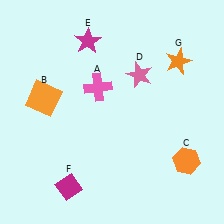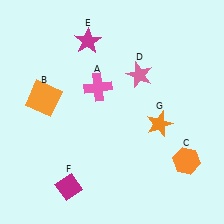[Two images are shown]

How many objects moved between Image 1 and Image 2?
1 object moved between the two images.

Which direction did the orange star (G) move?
The orange star (G) moved down.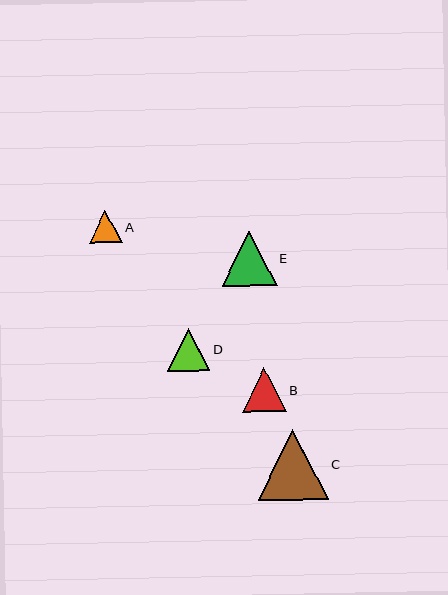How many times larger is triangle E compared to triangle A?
Triangle E is approximately 1.7 times the size of triangle A.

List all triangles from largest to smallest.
From largest to smallest: C, E, B, D, A.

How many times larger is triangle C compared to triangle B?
Triangle C is approximately 1.6 times the size of triangle B.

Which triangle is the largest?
Triangle C is the largest with a size of approximately 71 pixels.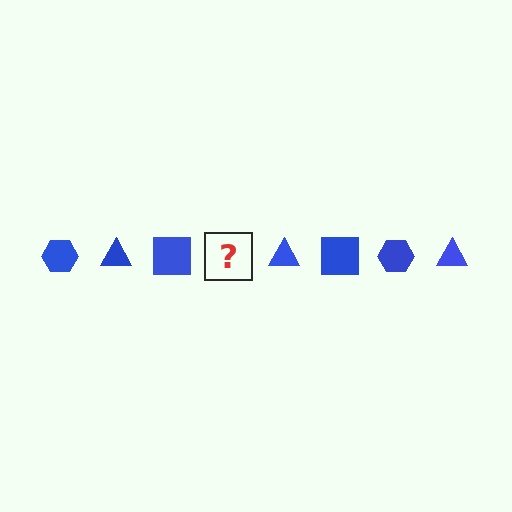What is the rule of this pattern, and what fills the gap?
The rule is that the pattern cycles through hexagon, triangle, square shapes in blue. The gap should be filled with a blue hexagon.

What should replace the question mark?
The question mark should be replaced with a blue hexagon.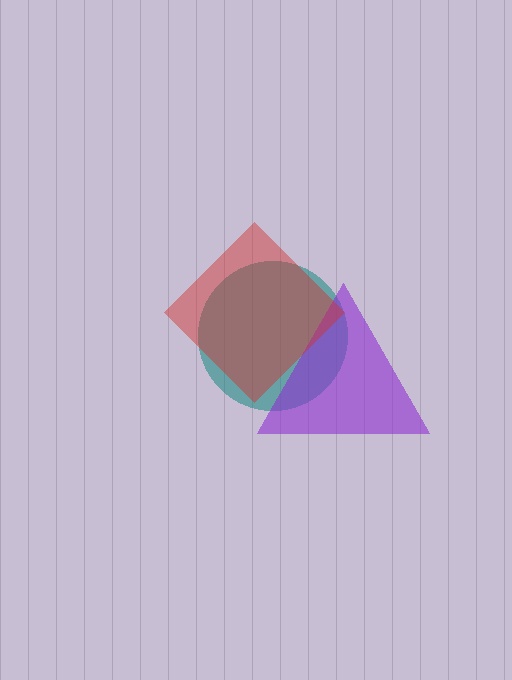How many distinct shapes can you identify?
There are 3 distinct shapes: a teal circle, a purple triangle, a red diamond.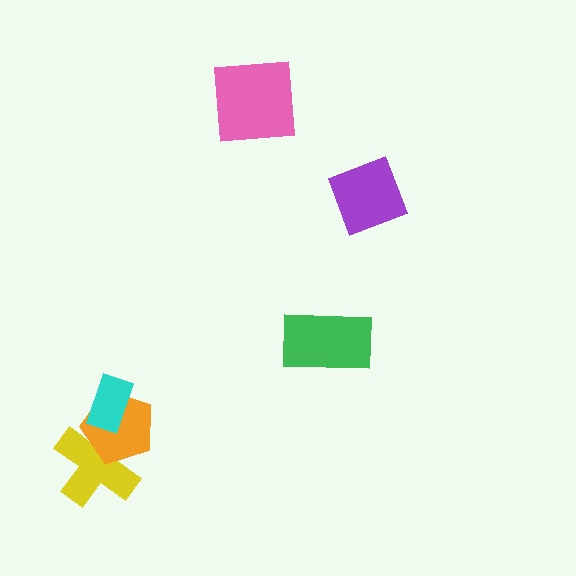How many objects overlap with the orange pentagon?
2 objects overlap with the orange pentagon.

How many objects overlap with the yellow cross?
2 objects overlap with the yellow cross.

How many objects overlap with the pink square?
0 objects overlap with the pink square.